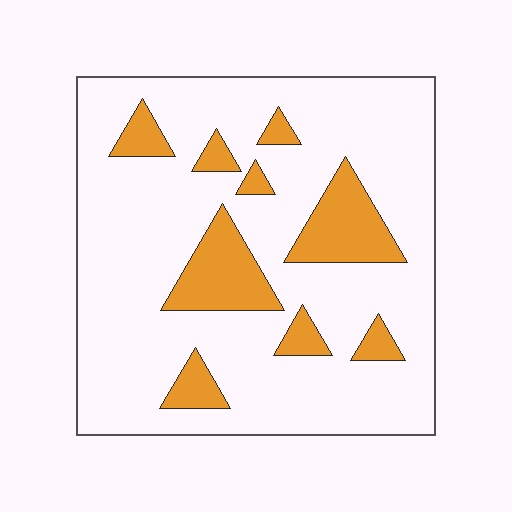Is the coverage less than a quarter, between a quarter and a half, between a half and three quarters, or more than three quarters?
Less than a quarter.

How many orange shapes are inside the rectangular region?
9.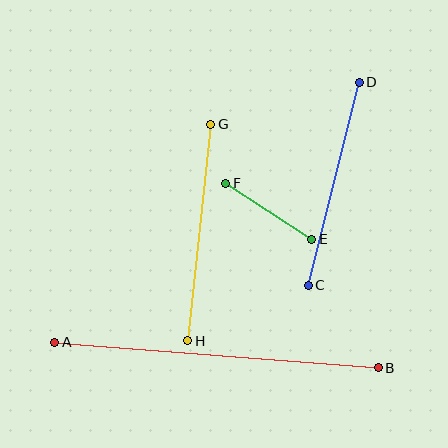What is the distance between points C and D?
The distance is approximately 209 pixels.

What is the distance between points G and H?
The distance is approximately 218 pixels.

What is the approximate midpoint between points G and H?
The midpoint is at approximately (199, 232) pixels.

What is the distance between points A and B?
The distance is approximately 324 pixels.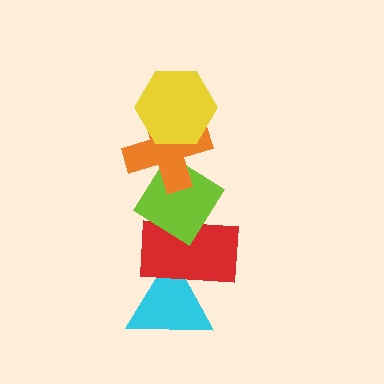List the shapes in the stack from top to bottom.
From top to bottom: the yellow hexagon, the orange cross, the lime diamond, the red rectangle, the cyan triangle.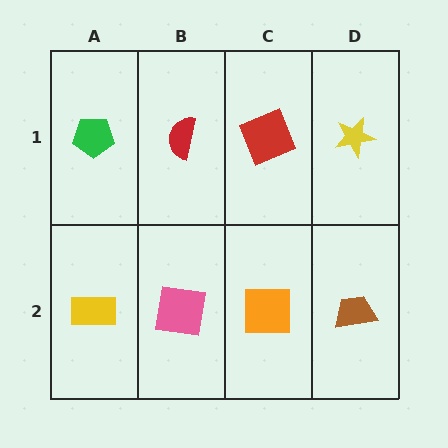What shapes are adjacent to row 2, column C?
A red square (row 1, column C), a pink square (row 2, column B), a brown trapezoid (row 2, column D).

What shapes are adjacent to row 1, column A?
A yellow rectangle (row 2, column A), a red semicircle (row 1, column B).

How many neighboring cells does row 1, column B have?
3.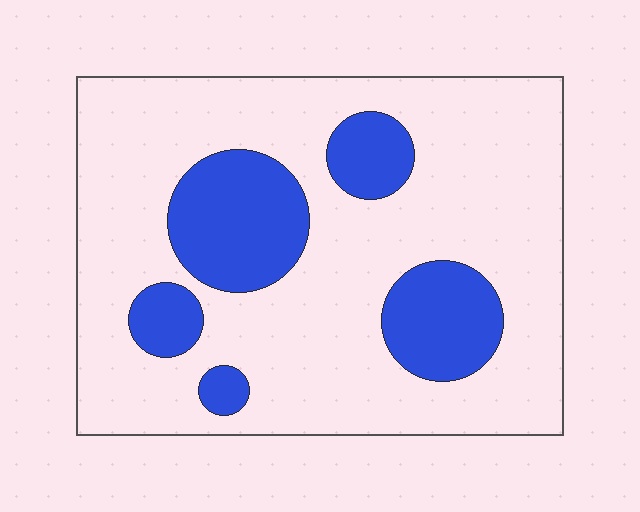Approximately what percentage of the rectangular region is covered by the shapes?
Approximately 25%.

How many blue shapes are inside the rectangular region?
5.